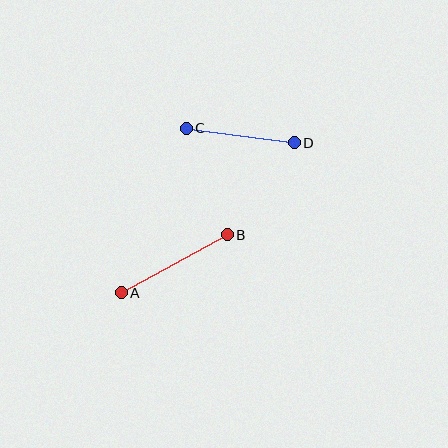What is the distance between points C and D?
The distance is approximately 109 pixels.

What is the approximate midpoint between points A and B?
The midpoint is at approximately (174, 264) pixels.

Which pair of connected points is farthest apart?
Points A and B are farthest apart.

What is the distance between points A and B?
The distance is approximately 121 pixels.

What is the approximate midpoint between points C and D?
The midpoint is at approximately (240, 135) pixels.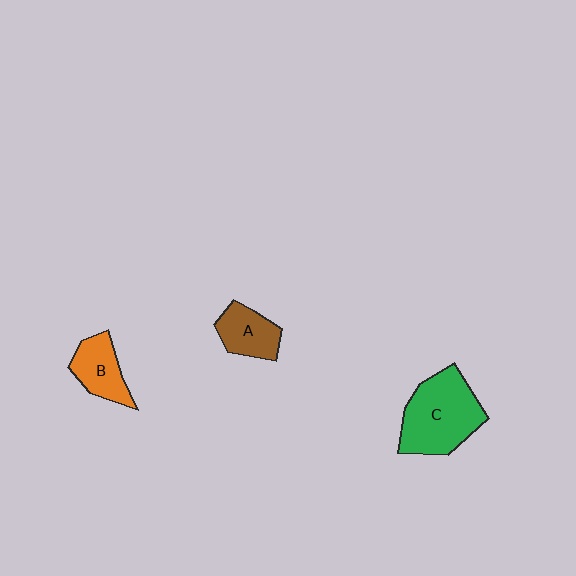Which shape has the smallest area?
Shape A (brown).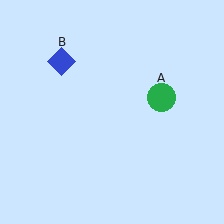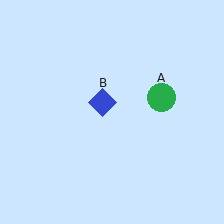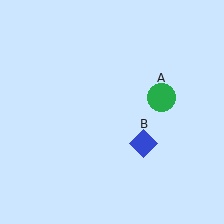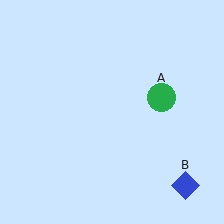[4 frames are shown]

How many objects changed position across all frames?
1 object changed position: blue diamond (object B).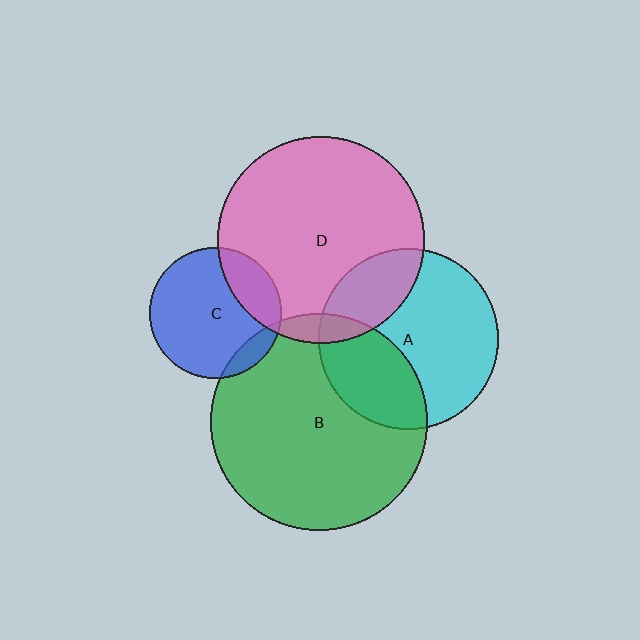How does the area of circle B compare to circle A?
Approximately 1.4 times.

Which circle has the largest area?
Circle B (green).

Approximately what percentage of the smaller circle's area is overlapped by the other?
Approximately 20%.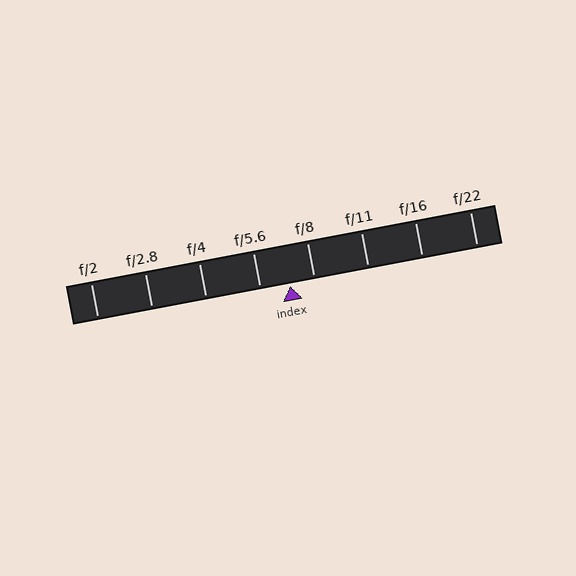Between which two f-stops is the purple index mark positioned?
The index mark is between f/5.6 and f/8.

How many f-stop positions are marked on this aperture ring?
There are 8 f-stop positions marked.